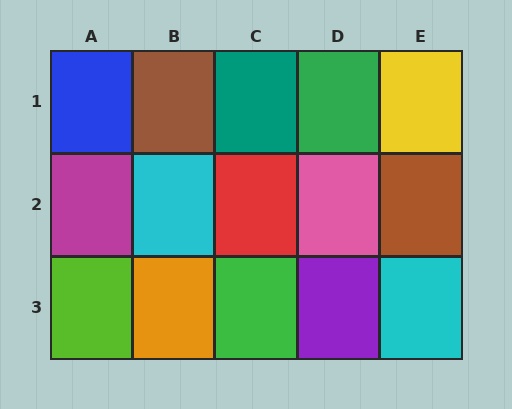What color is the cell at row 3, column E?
Cyan.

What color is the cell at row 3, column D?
Purple.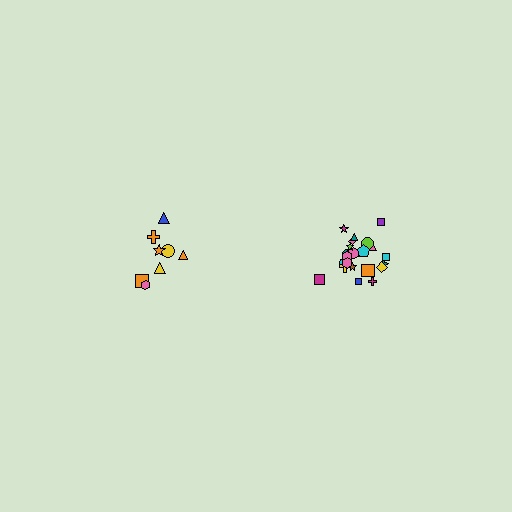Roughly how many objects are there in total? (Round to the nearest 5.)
Roughly 30 objects in total.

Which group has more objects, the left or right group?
The right group.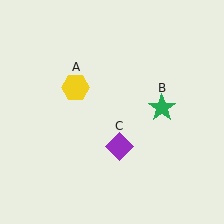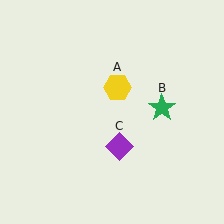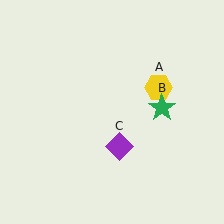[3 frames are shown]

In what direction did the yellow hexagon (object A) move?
The yellow hexagon (object A) moved right.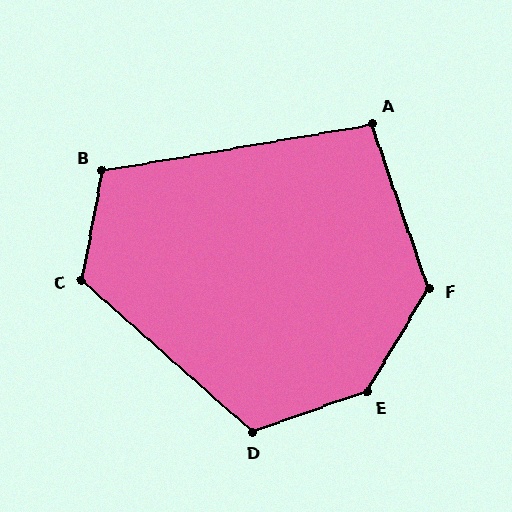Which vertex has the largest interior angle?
E, at approximately 140 degrees.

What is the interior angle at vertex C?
Approximately 121 degrees (obtuse).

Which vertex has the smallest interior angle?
A, at approximately 99 degrees.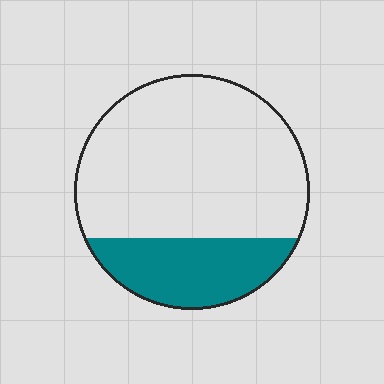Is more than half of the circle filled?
No.